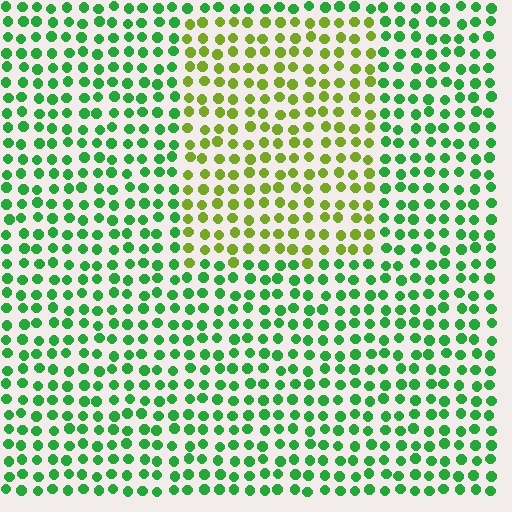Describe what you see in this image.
The image is filled with small green elements in a uniform arrangement. A rectangle-shaped region is visible where the elements are tinted to a slightly different hue, forming a subtle color boundary.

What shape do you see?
I see a rectangle.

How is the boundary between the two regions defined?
The boundary is defined purely by a slight shift in hue (about 46 degrees). Spacing, size, and orientation are identical on both sides.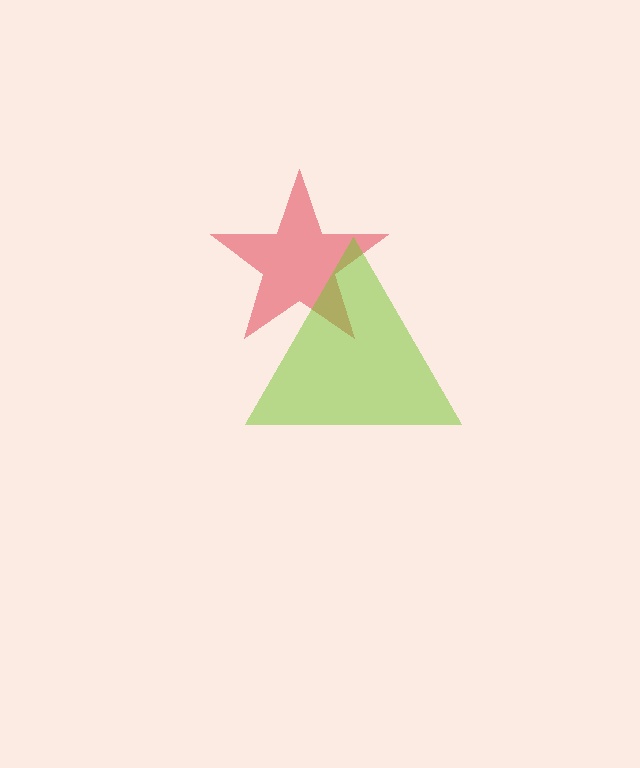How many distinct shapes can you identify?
There are 2 distinct shapes: a red star, a lime triangle.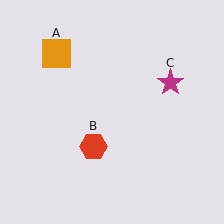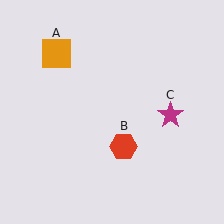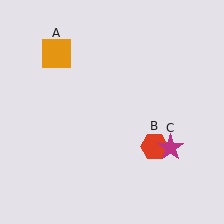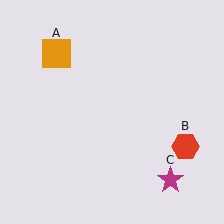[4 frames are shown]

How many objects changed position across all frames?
2 objects changed position: red hexagon (object B), magenta star (object C).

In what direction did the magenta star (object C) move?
The magenta star (object C) moved down.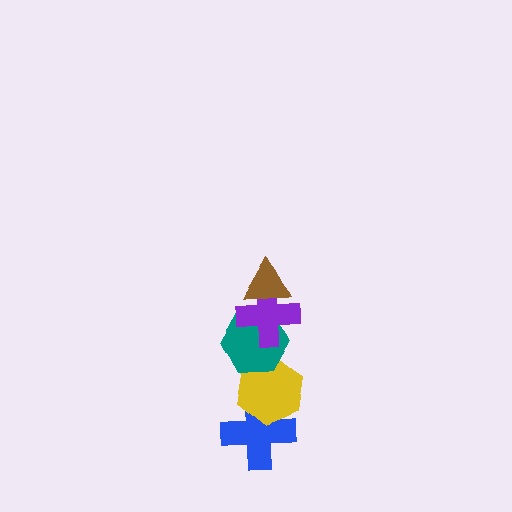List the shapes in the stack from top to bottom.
From top to bottom: the brown triangle, the purple cross, the teal hexagon, the yellow hexagon, the blue cross.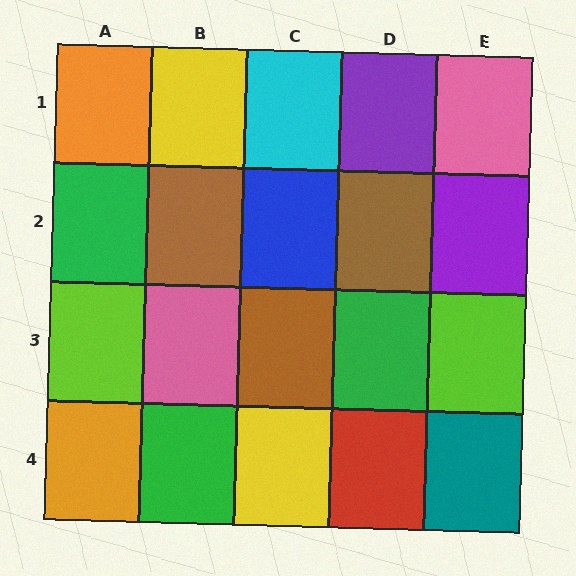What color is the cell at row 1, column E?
Pink.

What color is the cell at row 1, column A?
Orange.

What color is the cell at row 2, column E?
Purple.